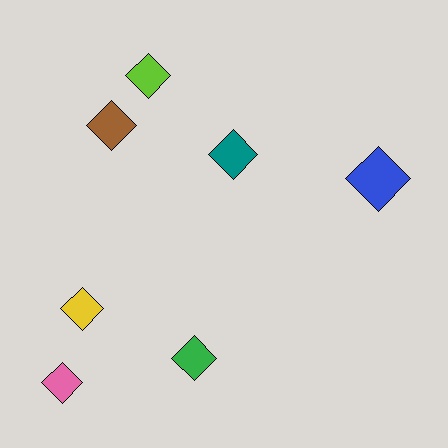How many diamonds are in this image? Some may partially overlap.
There are 7 diamonds.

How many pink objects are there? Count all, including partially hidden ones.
There is 1 pink object.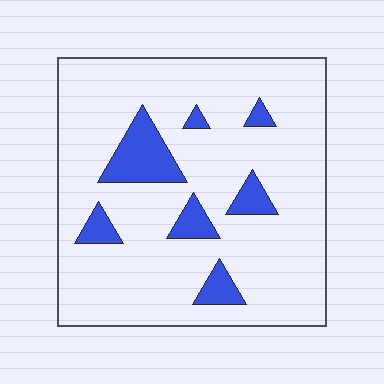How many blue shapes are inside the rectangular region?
7.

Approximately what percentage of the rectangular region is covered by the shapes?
Approximately 15%.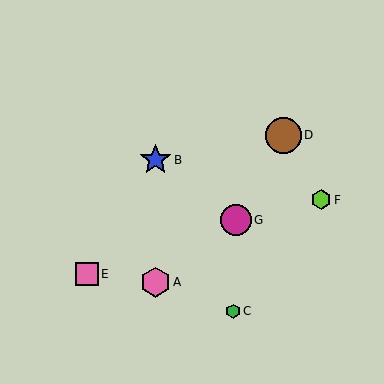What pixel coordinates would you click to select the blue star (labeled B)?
Click at (155, 160) to select the blue star B.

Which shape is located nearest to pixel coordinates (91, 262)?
The pink square (labeled E) at (87, 274) is nearest to that location.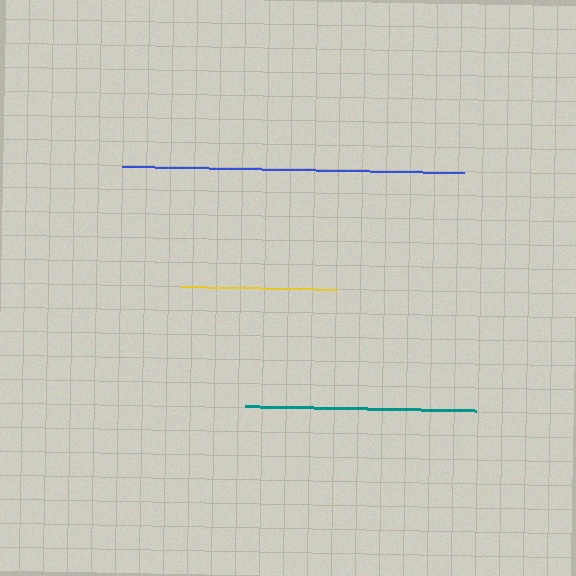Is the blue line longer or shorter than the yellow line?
The blue line is longer than the yellow line.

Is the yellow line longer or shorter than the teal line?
The teal line is longer than the yellow line.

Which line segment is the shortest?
The yellow line is the shortest at approximately 157 pixels.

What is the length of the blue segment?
The blue segment is approximately 342 pixels long.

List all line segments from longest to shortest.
From longest to shortest: blue, teal, yellow.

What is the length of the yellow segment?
The yellow segment is approximately 157 pixels long.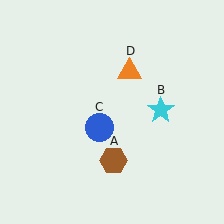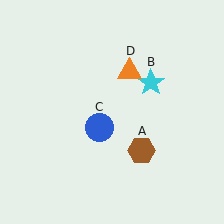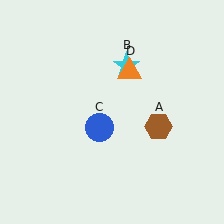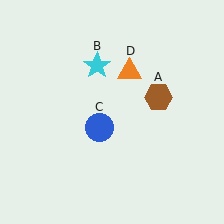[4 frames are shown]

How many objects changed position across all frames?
2 objects changed position: brown hexagon (object A), cyan star (object B).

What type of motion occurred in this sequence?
The brown hexagon (object A), cyan star (object B) rotated counterclockwise around the center of the scene.